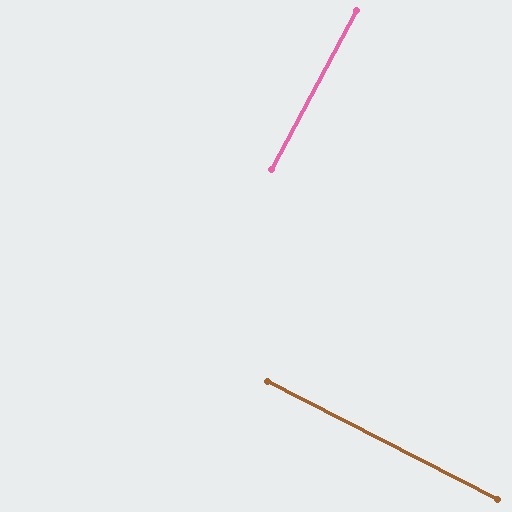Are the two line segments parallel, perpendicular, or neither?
Perpendicular — they meet at approximately 89°.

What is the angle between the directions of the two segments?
Approximately 89 degrees.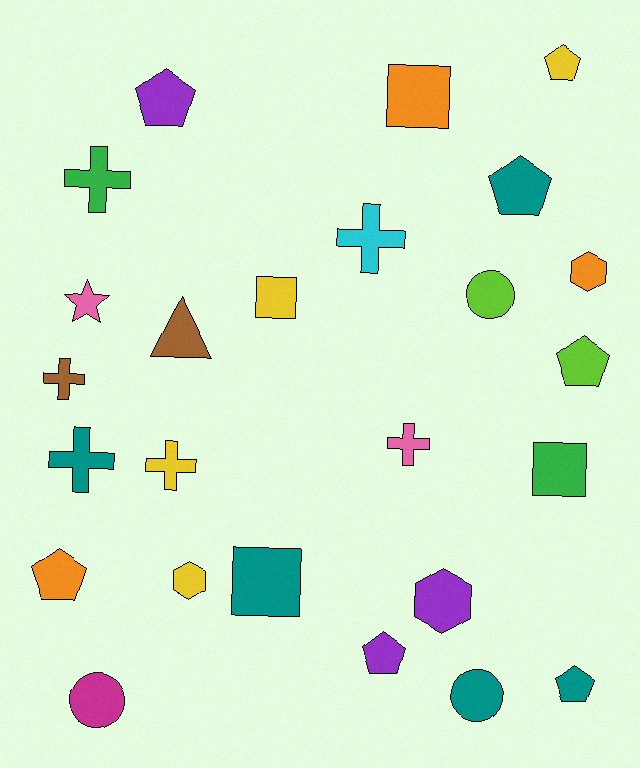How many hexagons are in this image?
There are 3 hexagons.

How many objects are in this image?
There are 25 objects.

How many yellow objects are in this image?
There are 4 yellow objects.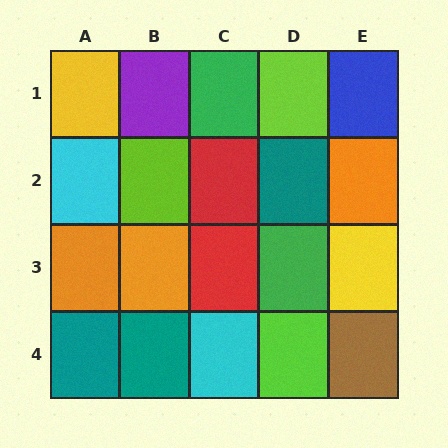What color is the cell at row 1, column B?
Purple.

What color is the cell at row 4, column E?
Brown.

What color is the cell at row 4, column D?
Lime.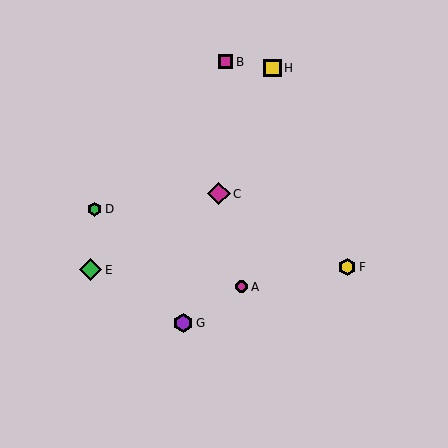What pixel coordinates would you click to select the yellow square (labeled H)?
Click at (273, 68) to select the yellow square H.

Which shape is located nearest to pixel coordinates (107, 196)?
The green hexagon (labeled D) at (95, 209) is nearest to that location.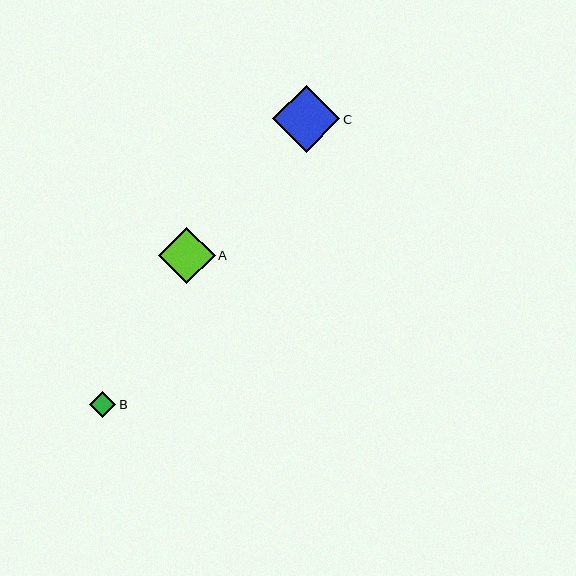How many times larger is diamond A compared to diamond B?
Diamond A is approximately 2.2 times the size of diamond B.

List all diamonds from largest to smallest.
From largest to smallest: C, A, B.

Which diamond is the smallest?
Diamond B is the smallest with a size of approximately 26 pixels.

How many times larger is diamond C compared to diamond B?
Diamond C is approximately 2.6 times the size of diamond B.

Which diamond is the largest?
Diamond C is the largest with a size of approximately 67 pixels.